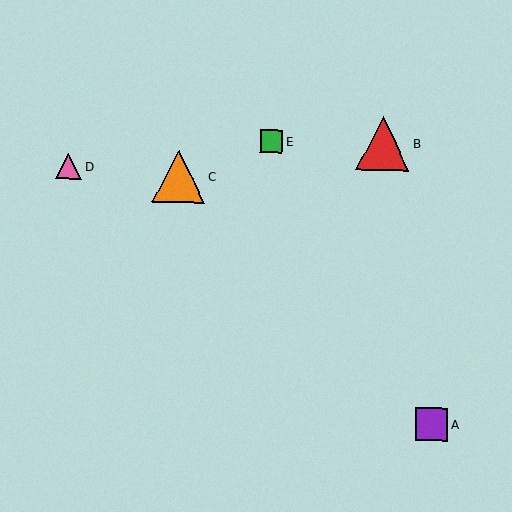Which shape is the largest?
The red triangle (labeled B) is the largest.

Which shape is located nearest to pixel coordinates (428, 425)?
The purple square (labeled A) at (432, 424) is nearest to that location.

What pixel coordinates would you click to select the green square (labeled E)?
Click at (272, 141) to select the green square E.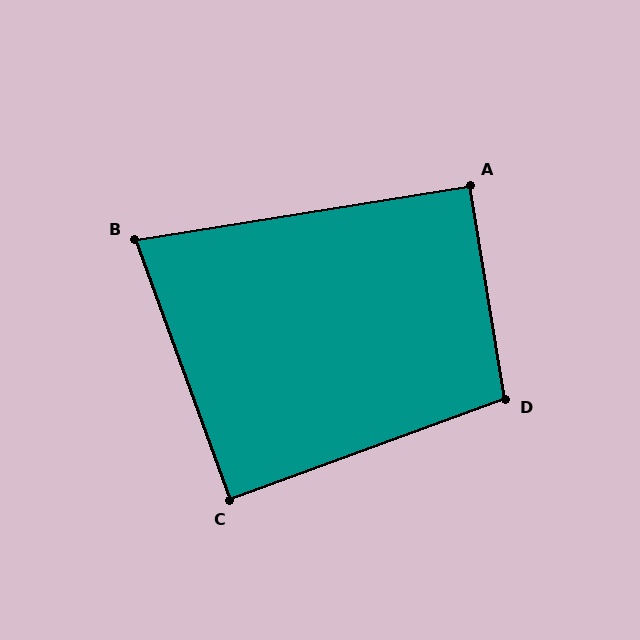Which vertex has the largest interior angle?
D, at approximately 101 degrees.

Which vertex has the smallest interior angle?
B, at approximately 79 degrees.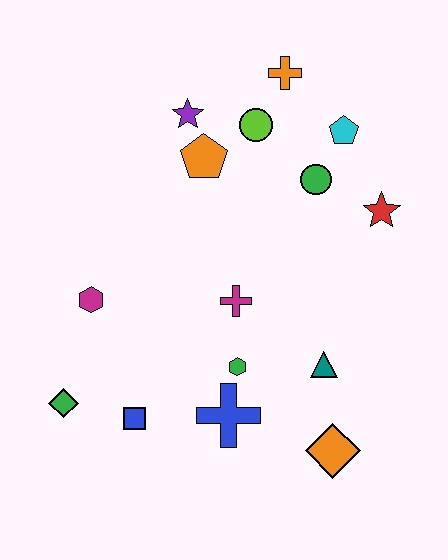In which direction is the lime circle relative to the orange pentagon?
The lime circle is to the right of the orange pentagon.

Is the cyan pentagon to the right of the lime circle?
Yes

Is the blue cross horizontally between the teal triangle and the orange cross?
No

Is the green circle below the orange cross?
Yes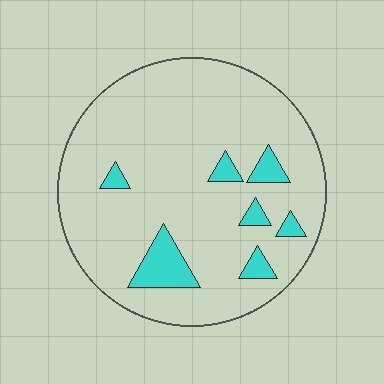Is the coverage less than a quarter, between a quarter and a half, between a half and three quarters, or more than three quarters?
Less than a quarter.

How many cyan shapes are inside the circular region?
7.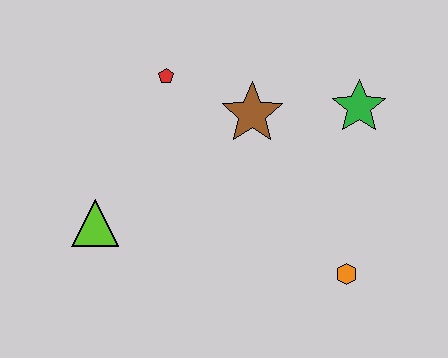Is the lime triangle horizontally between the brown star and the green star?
No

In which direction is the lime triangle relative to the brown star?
The lime triangle is to the left of the brown star.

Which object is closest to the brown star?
The red pentagon is closest to the brown star.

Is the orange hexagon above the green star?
No